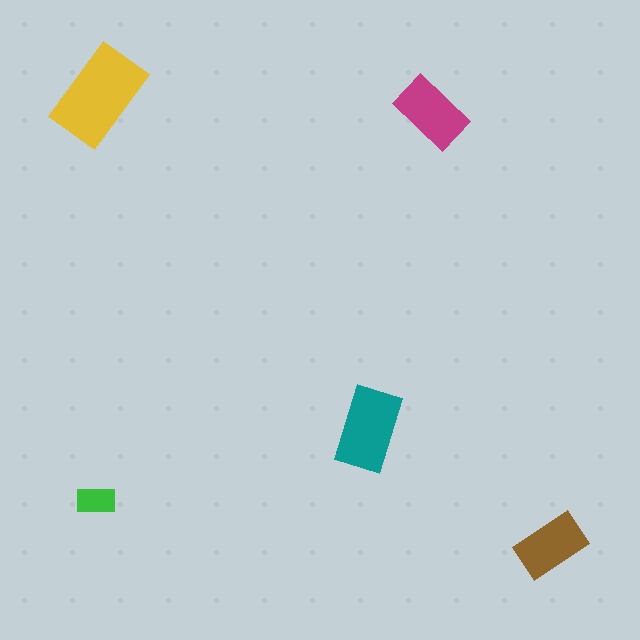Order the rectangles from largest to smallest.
the yellow one, the teal one, the magenta one, the brown one, the green one.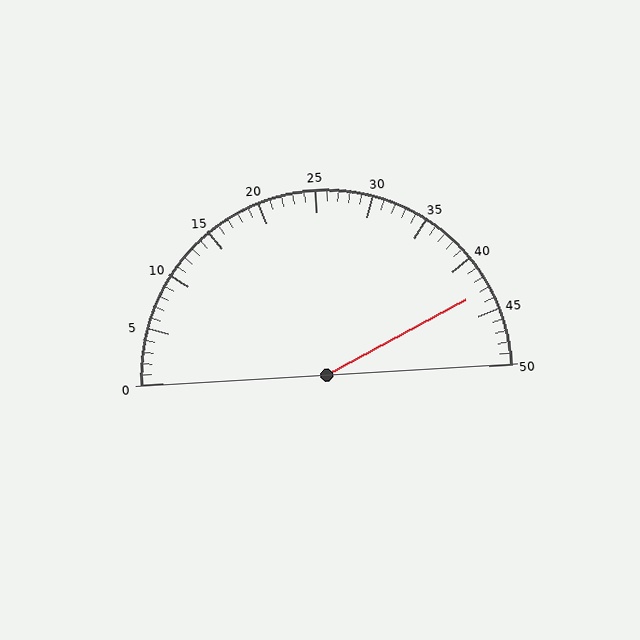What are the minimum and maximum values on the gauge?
The gauge ranges from 0 to 50.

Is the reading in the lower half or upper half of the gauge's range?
The reading is in the upper half of the range (0 to 50).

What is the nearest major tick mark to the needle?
The nearest major tick mark is 45.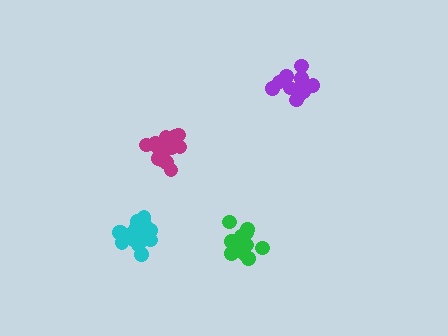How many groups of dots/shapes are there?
There are 4 groups.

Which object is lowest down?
The green cluster is bottommost.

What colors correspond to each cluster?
The clusters are colored: cyan, purple, magenta, green.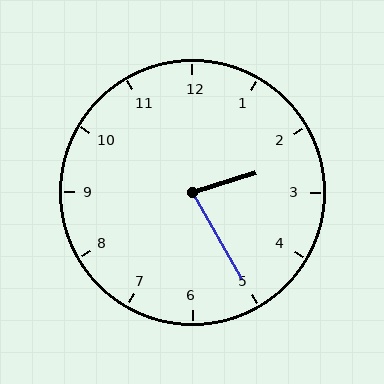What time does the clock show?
2:25.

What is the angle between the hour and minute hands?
Approximately 78 degrees.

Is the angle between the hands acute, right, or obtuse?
It is acute.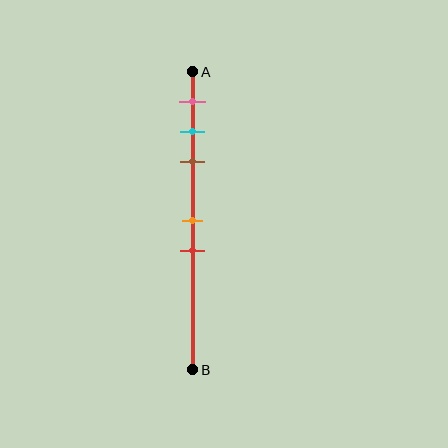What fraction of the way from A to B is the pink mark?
The pink mark is approximately 10% (0.1) of the way from A to B.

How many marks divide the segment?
There are 5 marks dividing the segment.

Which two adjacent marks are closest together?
The cyan and brown marks are the closest adjacent pair.